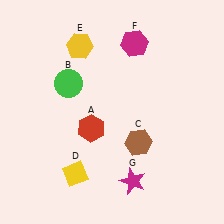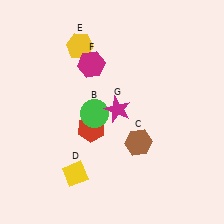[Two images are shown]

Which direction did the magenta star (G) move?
The magenta star (G) moved up.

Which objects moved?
The objects that moved are: the green circle (B), the magenta hexagon (F), the magenta star (G).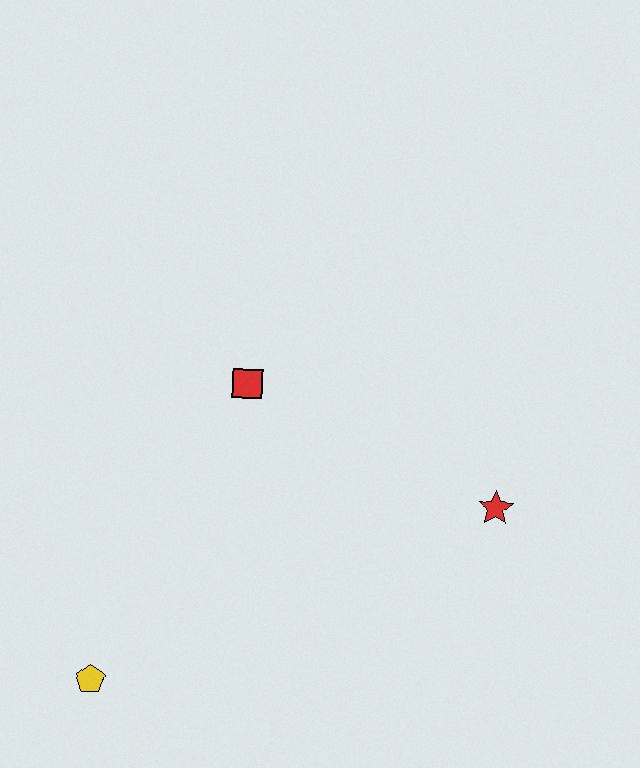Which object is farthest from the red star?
The yellow pentagon is farthest from the red star.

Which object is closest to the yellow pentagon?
The red square is closest to the yellow pentagon.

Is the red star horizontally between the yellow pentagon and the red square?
No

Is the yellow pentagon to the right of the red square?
No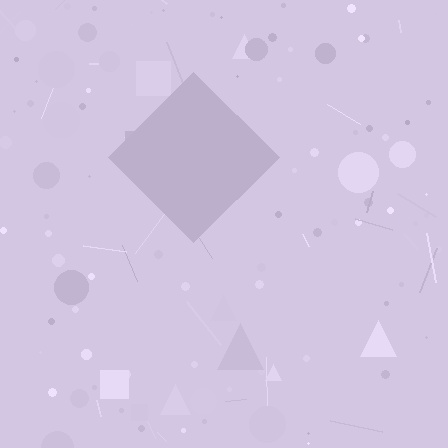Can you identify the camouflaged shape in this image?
The camouflaged shape is a diamond.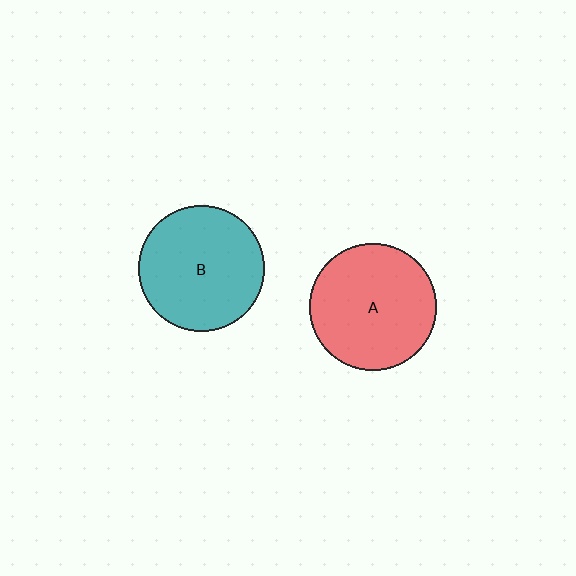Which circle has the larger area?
Circle A (red).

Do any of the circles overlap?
No, none of the circles overlap.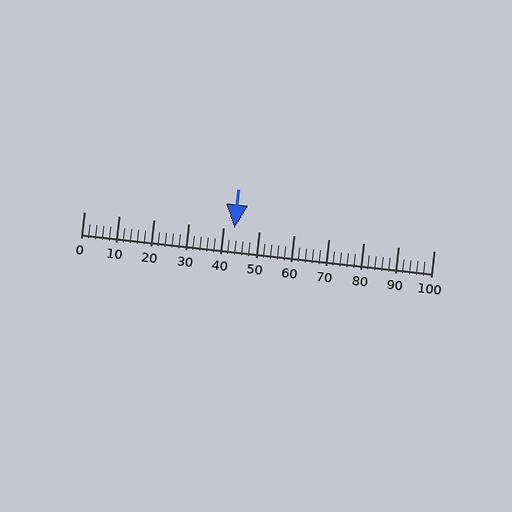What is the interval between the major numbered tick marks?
The major tick marks are spaced 10 units apart.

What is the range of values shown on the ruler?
The ruler shows values from 0 to 100.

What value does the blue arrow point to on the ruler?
The blue arrow points to approximately 43.